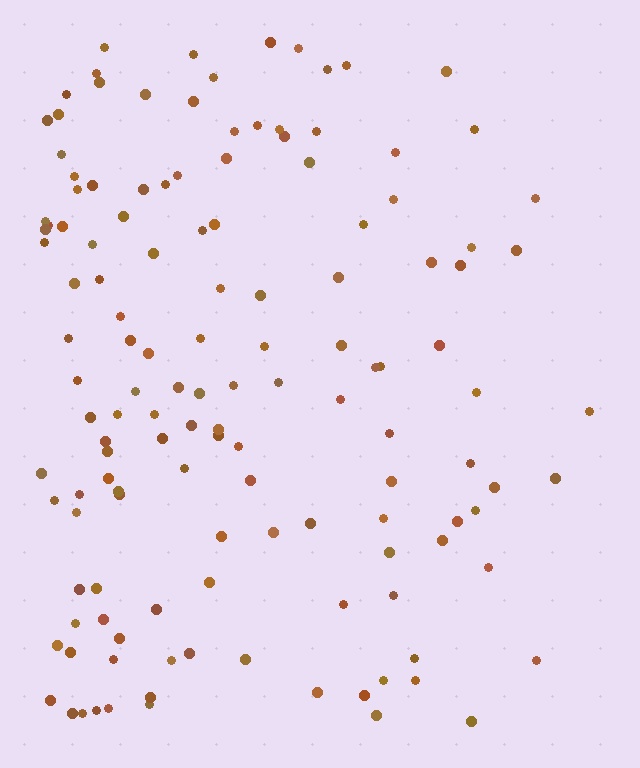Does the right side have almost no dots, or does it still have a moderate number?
Still a moderate number, just noticeably fewer than the left.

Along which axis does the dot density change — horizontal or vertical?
Horizontal.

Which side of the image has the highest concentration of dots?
The left.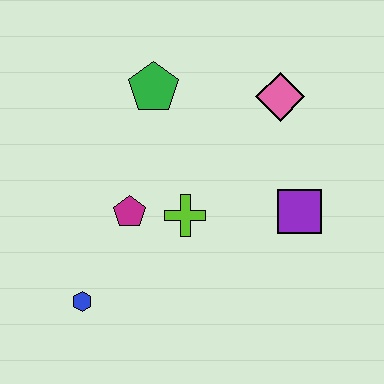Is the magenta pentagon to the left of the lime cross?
Yes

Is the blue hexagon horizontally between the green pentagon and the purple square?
No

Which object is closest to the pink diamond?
The purple square is closest to the pink diamond.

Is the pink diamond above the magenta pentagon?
Yes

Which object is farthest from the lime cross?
The pink diamond is farthest from the lime cross.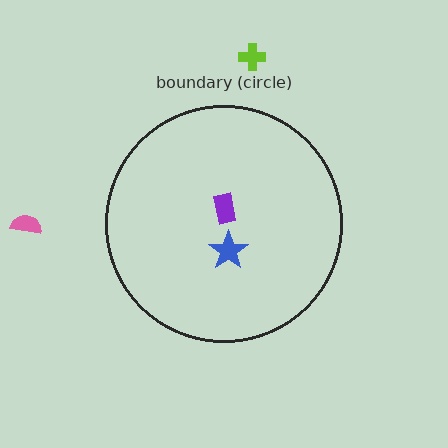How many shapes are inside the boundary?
2 inside, 2 outside.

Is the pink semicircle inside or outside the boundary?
Outside.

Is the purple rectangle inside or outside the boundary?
Inside.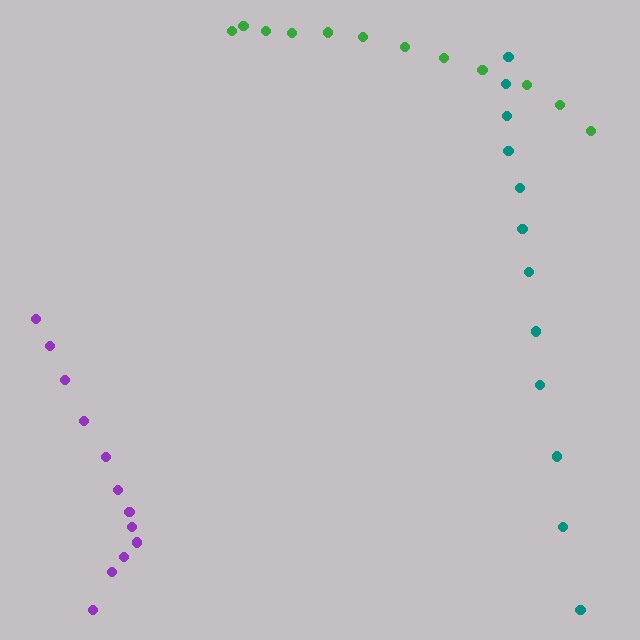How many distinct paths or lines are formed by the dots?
There are 3 distinct paths.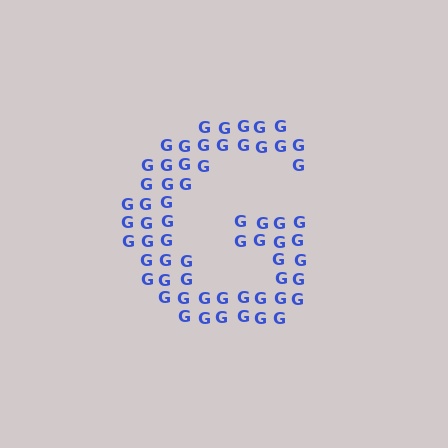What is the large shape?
The large shape is the letter G.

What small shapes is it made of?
It is made of small letter G's.